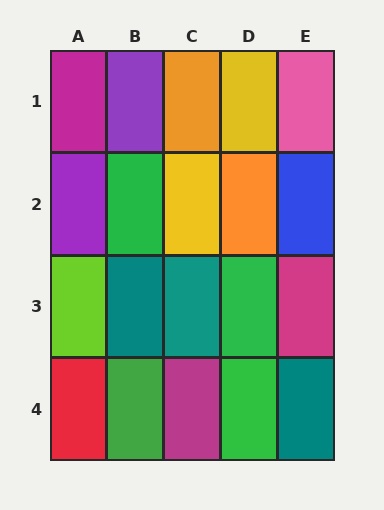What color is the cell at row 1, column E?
Pink.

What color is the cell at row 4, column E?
Teal.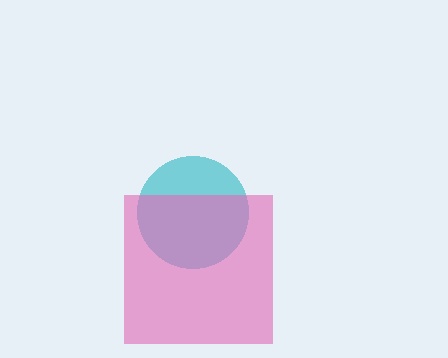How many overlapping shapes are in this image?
There are 2 overlapping shapes in the image.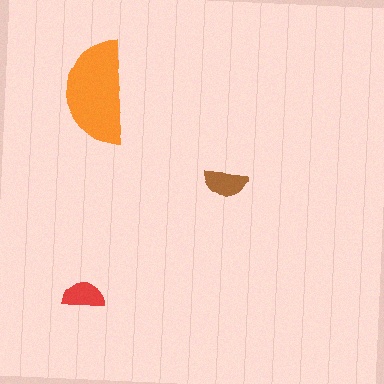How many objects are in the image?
There are 3 objects in the image.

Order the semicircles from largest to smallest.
the orange one, the brown one, the red one.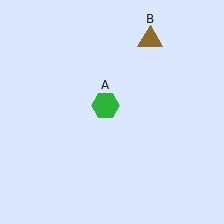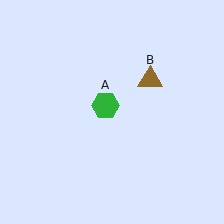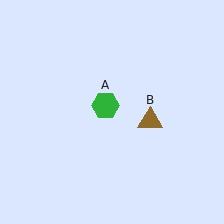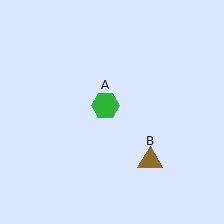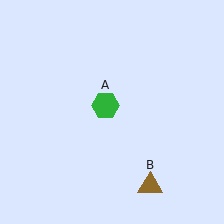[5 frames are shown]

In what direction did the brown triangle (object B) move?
The brown triangle (object B) moved down.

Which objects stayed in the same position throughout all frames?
Green hexagon (object A) remained stationary.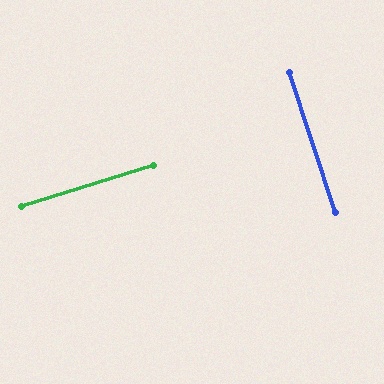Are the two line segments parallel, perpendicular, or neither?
Perpendicular — they meet at approximately 89°.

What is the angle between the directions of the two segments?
Approximately 89 degrees.